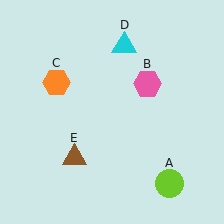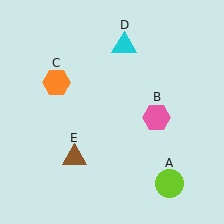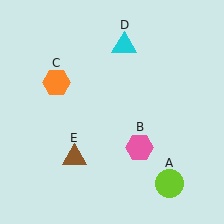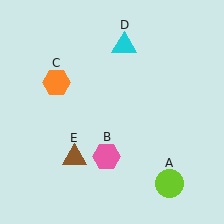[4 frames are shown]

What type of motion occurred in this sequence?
The pink hexagon (object B) rotated clockwise around the center of the scene.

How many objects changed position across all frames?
1 object changed position: pink hexagon (object B).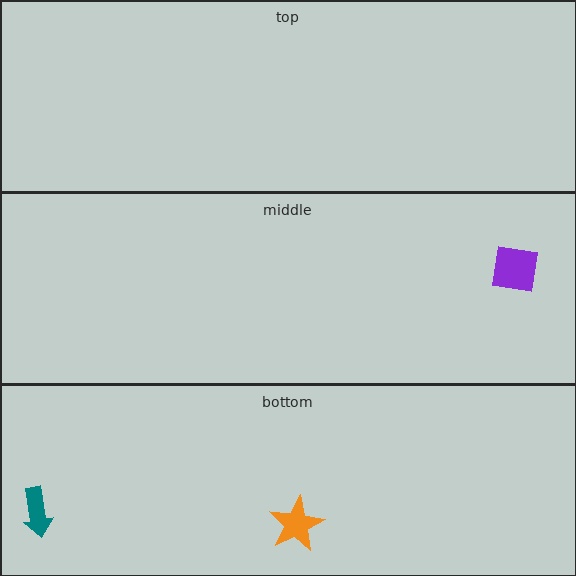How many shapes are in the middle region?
1.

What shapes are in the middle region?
The purple square.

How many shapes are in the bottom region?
2.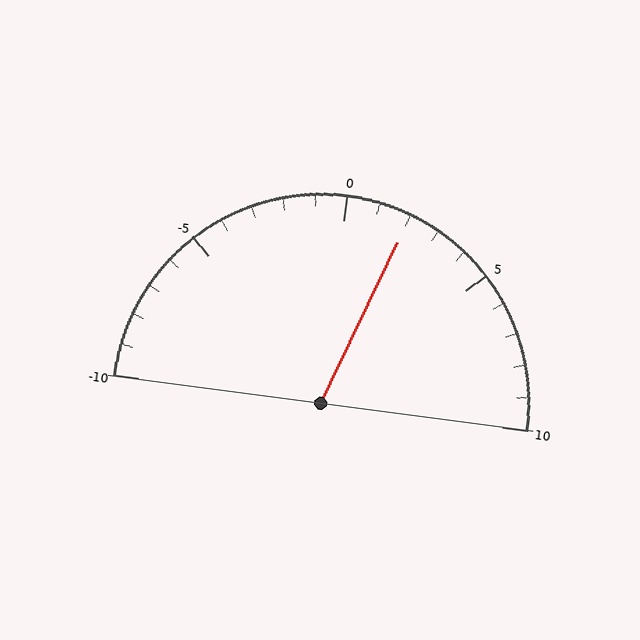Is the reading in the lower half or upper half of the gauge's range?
The reading is in the upper half of the range (-10 to 10).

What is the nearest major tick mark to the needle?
The nearest major tick mark is 0.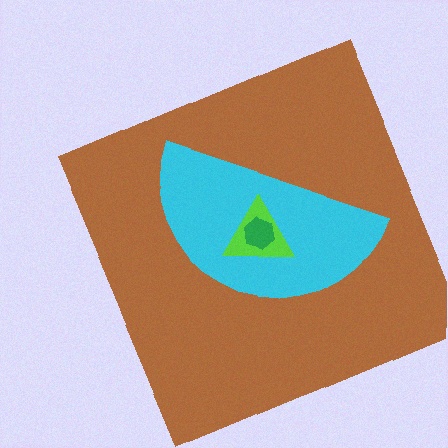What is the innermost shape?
The green hexagon.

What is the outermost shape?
The brown square.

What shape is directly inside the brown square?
The cyan semicircle.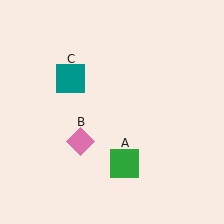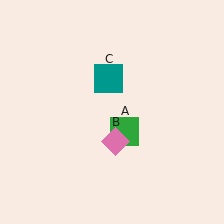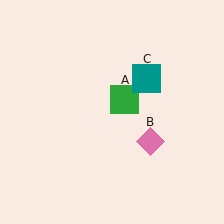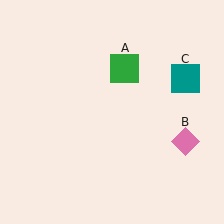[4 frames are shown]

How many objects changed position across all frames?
3 objects changed position: green square (object A), pink diamond (object B), teal square (object C).